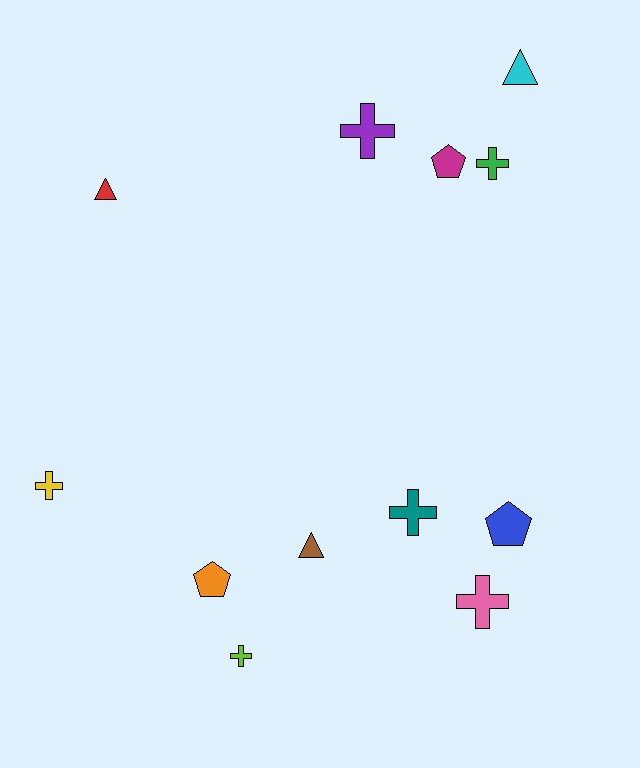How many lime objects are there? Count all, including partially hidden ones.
There is 1 lime object.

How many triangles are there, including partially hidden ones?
There are 3 triangles.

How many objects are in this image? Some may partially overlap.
There are 12 objects.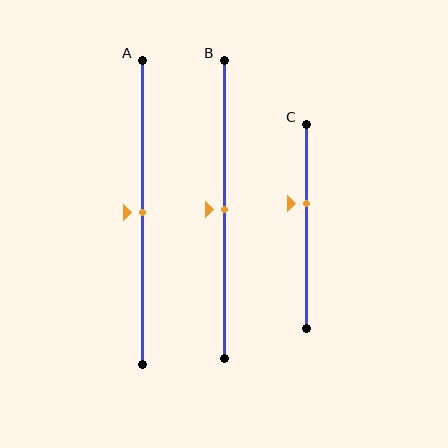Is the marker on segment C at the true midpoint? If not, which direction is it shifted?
No, the marker on segment C is shifted upward by about 11% of the segment length.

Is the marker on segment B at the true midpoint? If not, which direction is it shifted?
Yes, the marker on segment B is at the true midpoint.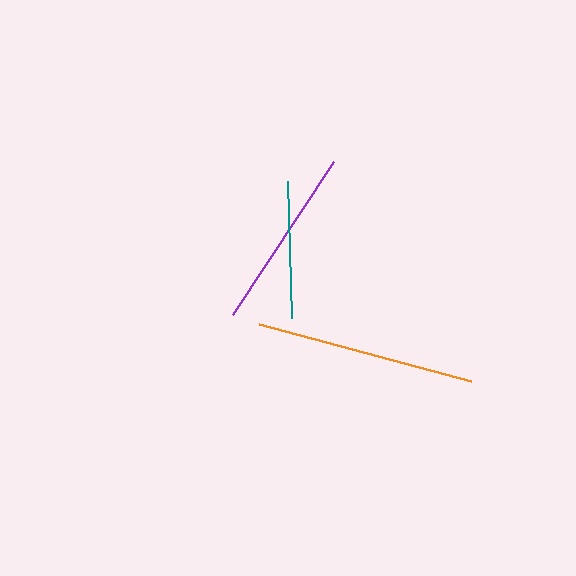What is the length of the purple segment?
The purple segment is approximately 183 pixels long.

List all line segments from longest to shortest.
From longest to shortest: orange, purple, teal.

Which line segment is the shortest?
The teal line is the shortest at approximately 137 pixels.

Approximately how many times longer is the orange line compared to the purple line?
The orange line is approximately 1.2 times the length of the purple line.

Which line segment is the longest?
The orange line is the longest at approximately 219 pixels.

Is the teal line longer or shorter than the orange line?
The orange line is longer than the teal line.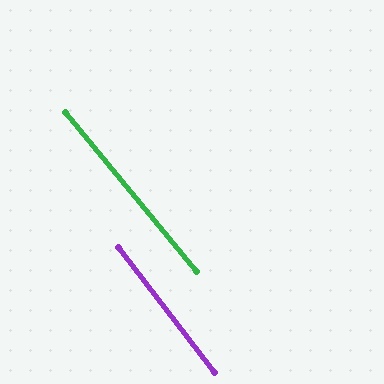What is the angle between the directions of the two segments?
Approximately 2 degrees.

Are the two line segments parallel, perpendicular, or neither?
Parallel — their directions differ by only 1.9°.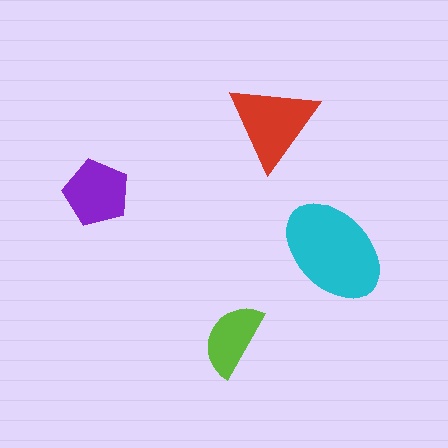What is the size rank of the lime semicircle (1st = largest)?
4th.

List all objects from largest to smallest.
The cyan ellipse, the red triangle, the purple pentagon, the lime semicircle.